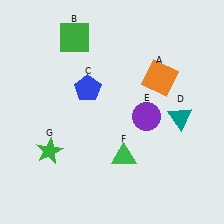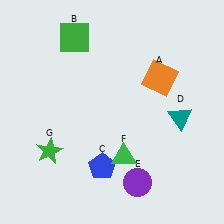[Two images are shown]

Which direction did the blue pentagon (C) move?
The blue pentagon (C) moved down.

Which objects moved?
The objects that moved are: the blue pentagon (C), the purple circle (E).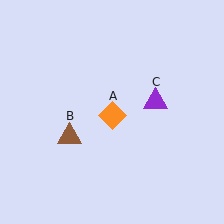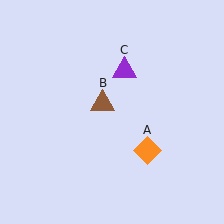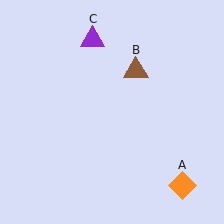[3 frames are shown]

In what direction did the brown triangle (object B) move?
The brown triangle (object B) moved up and to the right.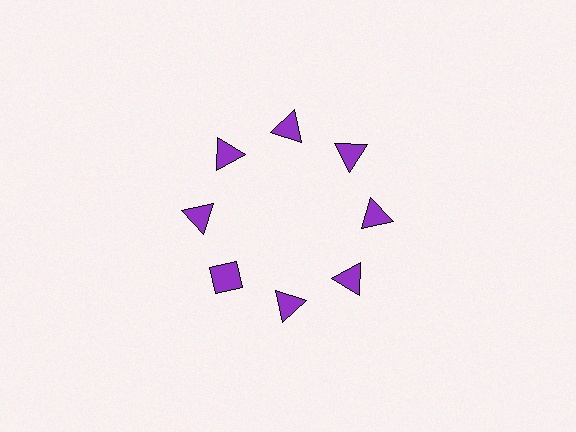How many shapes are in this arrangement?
There are 8 shapes arranged in a ring pattern.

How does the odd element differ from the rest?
It has a different shape: diamond instead of triangle.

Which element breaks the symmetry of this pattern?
The purple diamond at roughly the 8 o'clock position breaks the symmetry. All other shapes are purple triangles.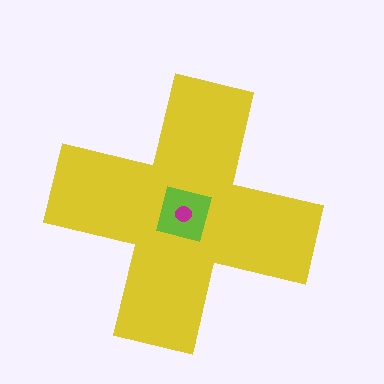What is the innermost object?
The magenta circle.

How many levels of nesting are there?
3.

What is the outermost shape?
The yellow cross.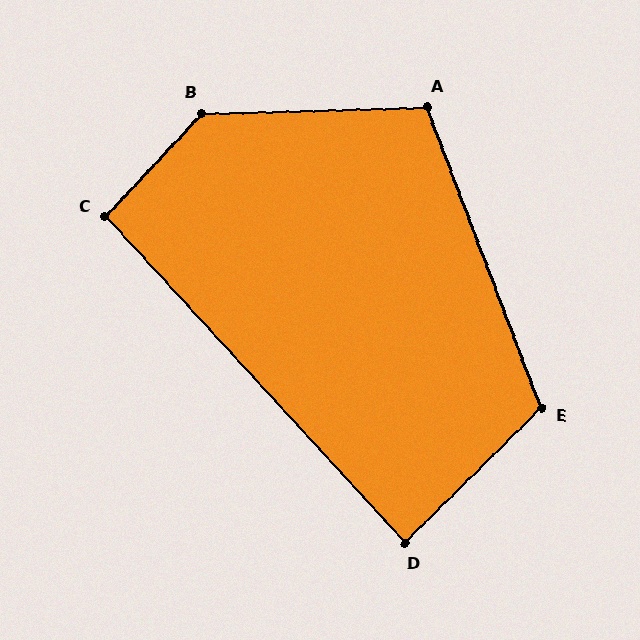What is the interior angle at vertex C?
Approximately 94 degrees (approximately right).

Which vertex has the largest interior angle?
B, at approximately 135 degrees.